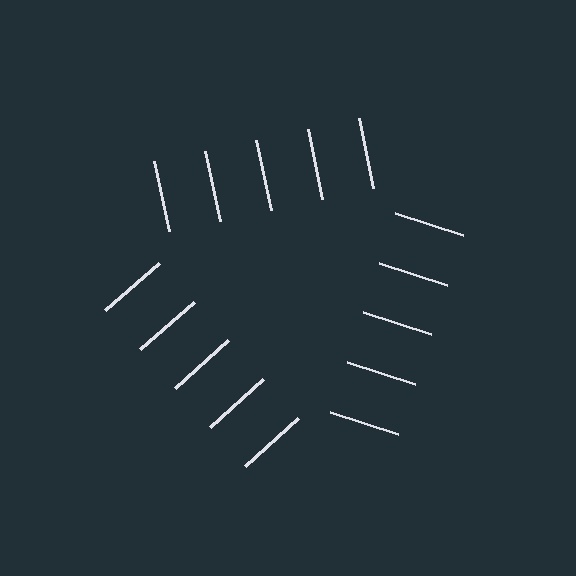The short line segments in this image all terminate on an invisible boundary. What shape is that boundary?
An illusory triangle — the line segments terminate on its edges but no continuous stroke is drawn.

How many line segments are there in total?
15 — 5 along each of the 3 edges.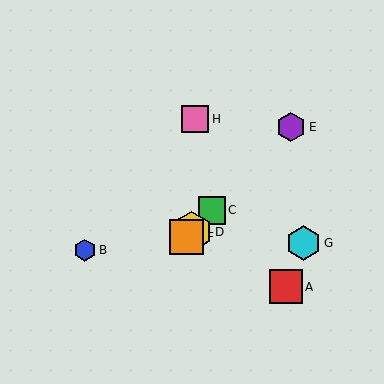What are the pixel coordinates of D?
Object D is at (192, 232).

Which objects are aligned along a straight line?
Objects C, D, E, F are aligned along a straight line.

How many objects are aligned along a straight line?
4 objects (C, D, E, F) are aligned along a straight line.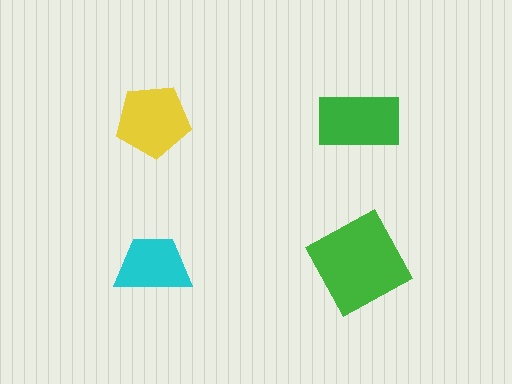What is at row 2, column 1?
A cyan trapezoid.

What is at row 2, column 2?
A green square.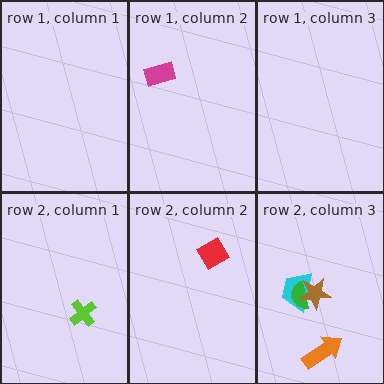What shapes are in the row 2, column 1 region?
The lime cross.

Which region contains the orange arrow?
The row 2, column 3 region.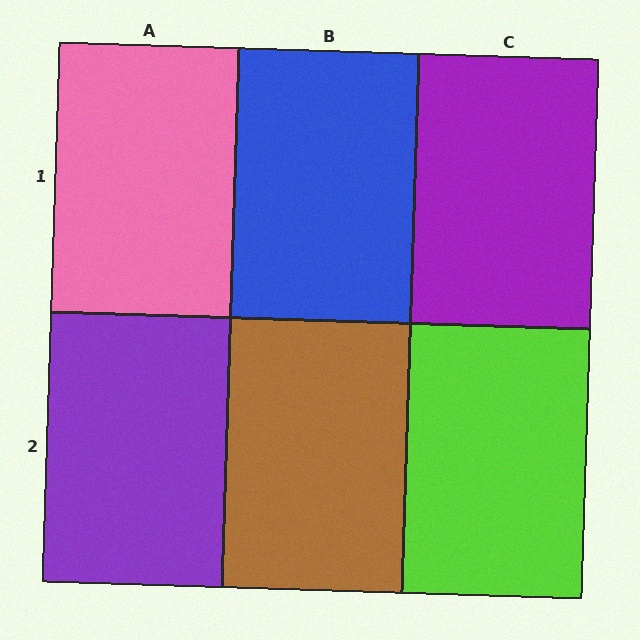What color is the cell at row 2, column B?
Brown.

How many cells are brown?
1 cell is brown.